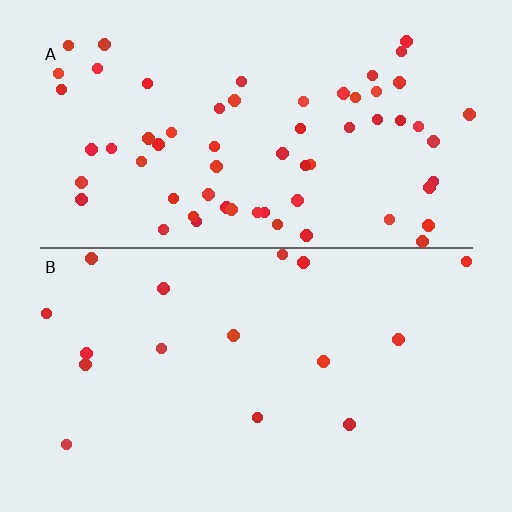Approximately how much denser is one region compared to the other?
Approximately 3.9× — region A over region B.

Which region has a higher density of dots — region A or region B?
A (the top).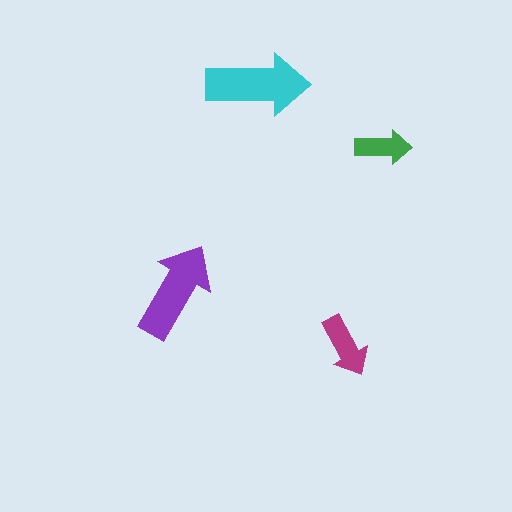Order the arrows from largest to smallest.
the cyan one, the purple one, the magenta one, the green one.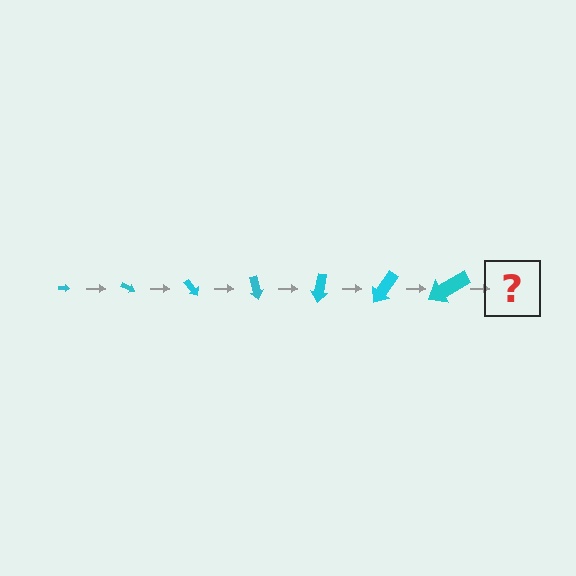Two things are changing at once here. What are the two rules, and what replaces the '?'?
The two rules are that the arrow grows larger each step and it rotates 25 degrees each step. The '?' should be an arrow, larger than the previous one and rotated 175 degrees from the start.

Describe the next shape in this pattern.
It should be an arrow, larger than the previous one and rotated 175 degrees from the start.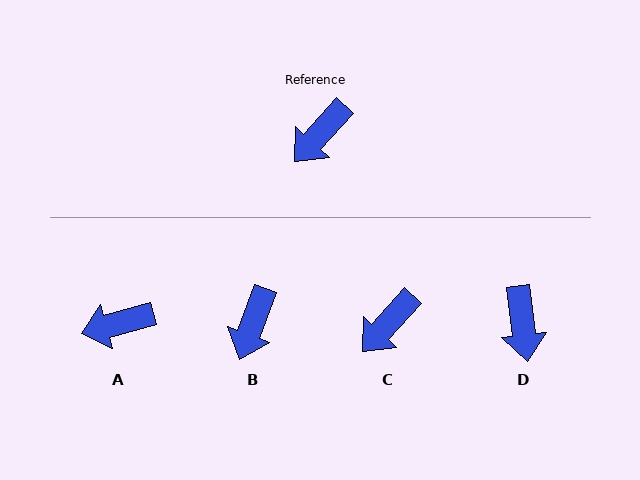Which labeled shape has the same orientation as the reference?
C.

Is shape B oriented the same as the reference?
No, it is off by about 22 degrees.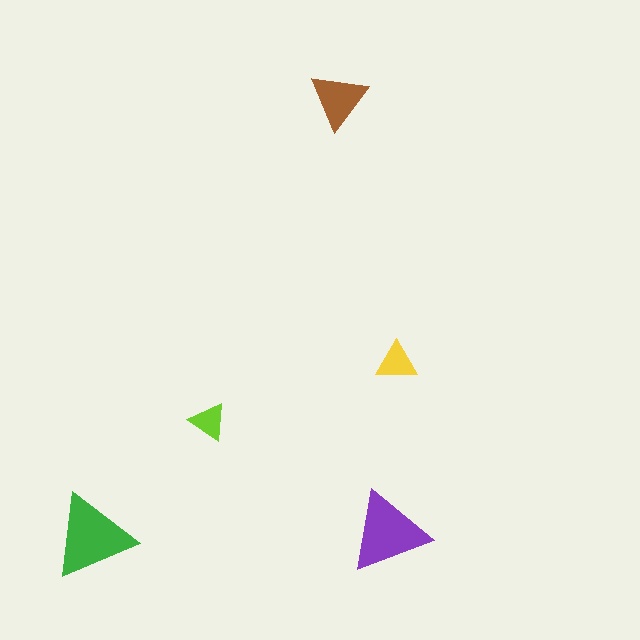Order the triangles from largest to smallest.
the green one, the purple one, the brown one, the yellow one, the lime one.